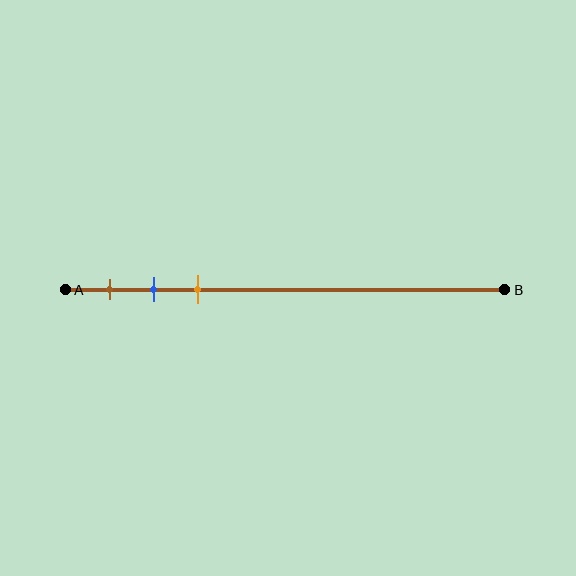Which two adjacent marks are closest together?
The blue and orange marks are the closest adjacent pair.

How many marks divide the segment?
There are 3 marks dividing the segment.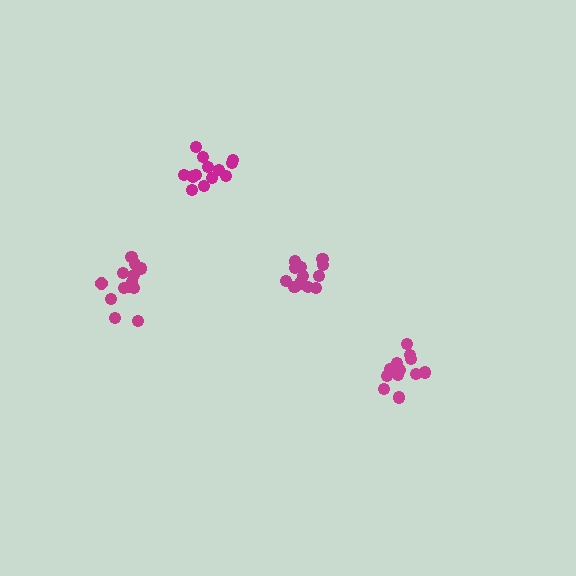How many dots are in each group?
Group 1: 13 dots, Group 2: 13 dots, Group 3: 13 dots, Group 4: 14 dots (53 total).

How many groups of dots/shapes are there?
There are 4 groups.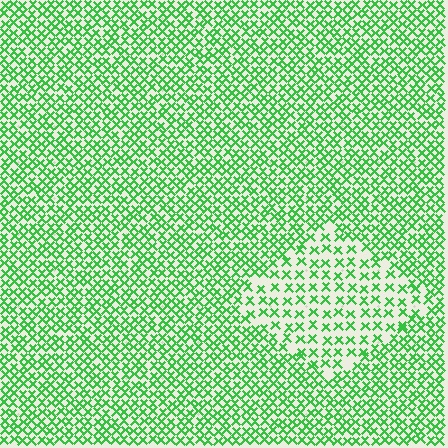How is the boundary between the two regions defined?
The boundary is defined by a change in element density (approximately 1.9x ratio). All elements are the same color, size, and shape.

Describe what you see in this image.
The image contains small green elements arranged at two different densities. A diamond-shaped region is visible where the elements are less densely packed than the surrounding area.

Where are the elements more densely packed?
The elements are more densely packed outside the diamond boundary.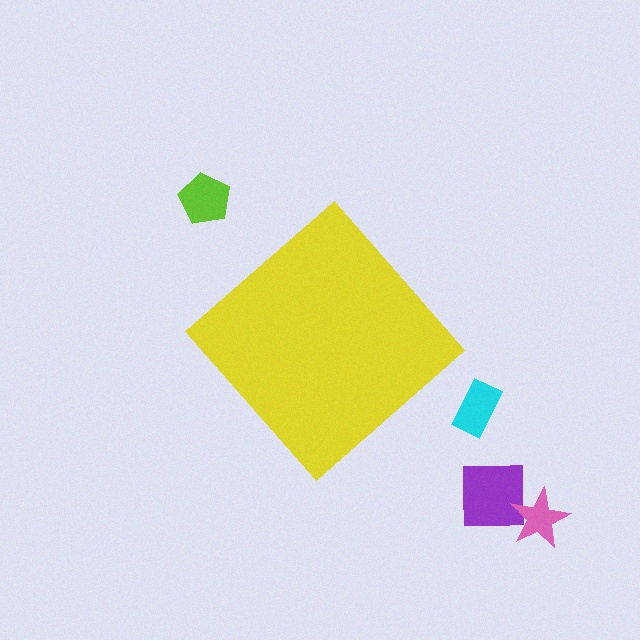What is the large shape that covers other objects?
A yellow diamond.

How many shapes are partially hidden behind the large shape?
0 shapes are partially hidden.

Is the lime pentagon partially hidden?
No, the lime pentagon is fully visible.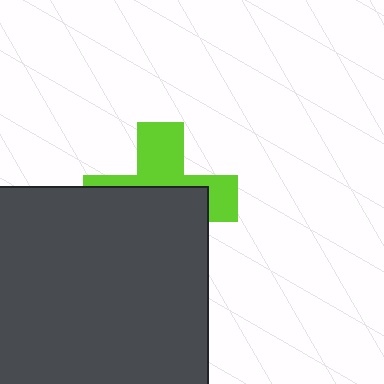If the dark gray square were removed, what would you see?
You would see the complete lime cross.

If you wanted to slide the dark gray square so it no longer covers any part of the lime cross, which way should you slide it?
Slide it down — that is the most direct way to separate the two shapes.